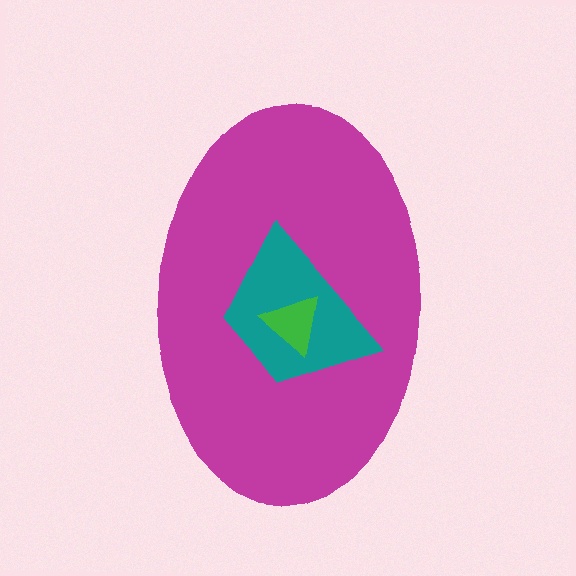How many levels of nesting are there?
3.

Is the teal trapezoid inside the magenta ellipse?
Yes.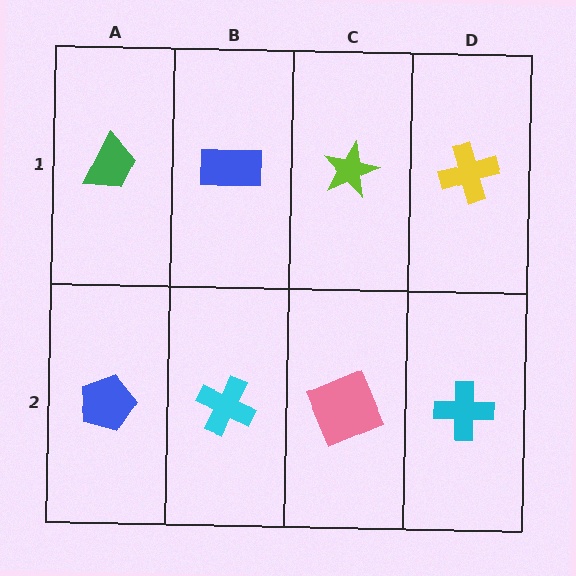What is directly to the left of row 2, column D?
A pink square.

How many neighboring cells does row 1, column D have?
2.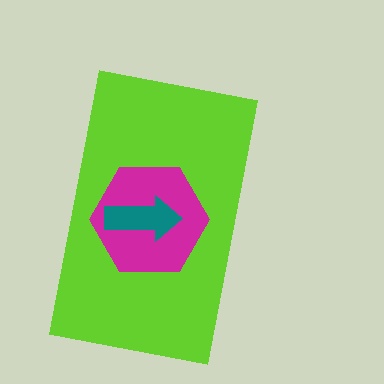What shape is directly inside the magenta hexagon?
The teal arrow.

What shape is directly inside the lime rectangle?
The magenta hexagon.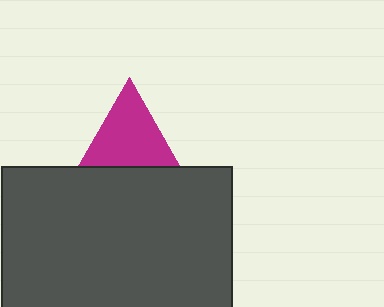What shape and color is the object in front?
The object in front is a dark gray rectangle.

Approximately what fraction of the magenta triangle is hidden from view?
Roughly 31% of the magenta triangle is hidden behind the dark gray rectangle.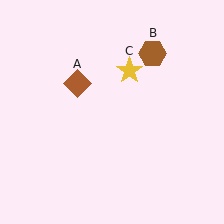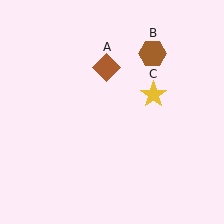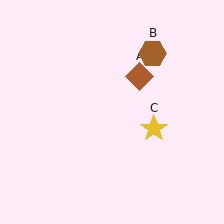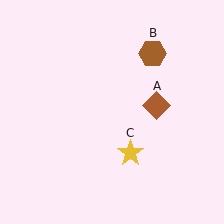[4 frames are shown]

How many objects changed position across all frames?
2 objects changed position: brown diamond (object A), yellow star (object C).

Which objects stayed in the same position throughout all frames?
Brown hexagon (object B) remained stationary.